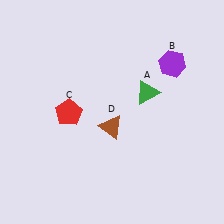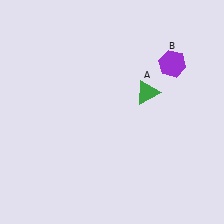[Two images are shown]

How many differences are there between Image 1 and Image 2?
There are 2 differences between the two images.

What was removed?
The brown triangle (D), the red pentagon (C) were removed in Image 2.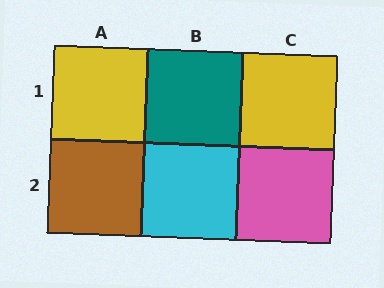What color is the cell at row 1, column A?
Yellow.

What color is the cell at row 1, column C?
Yellow.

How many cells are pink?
1 cell is pink.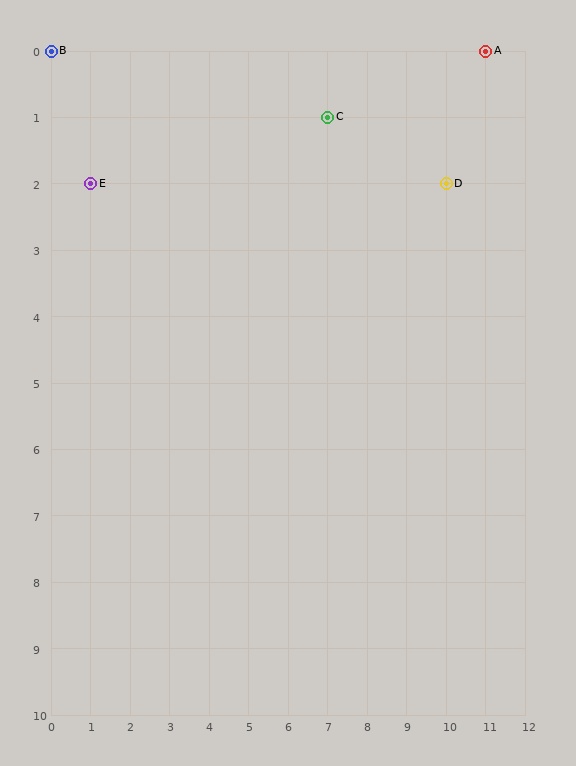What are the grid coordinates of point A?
Point A is at grid coordinates (11, 0).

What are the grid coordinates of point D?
Point D is at grid coordinates (10, 2).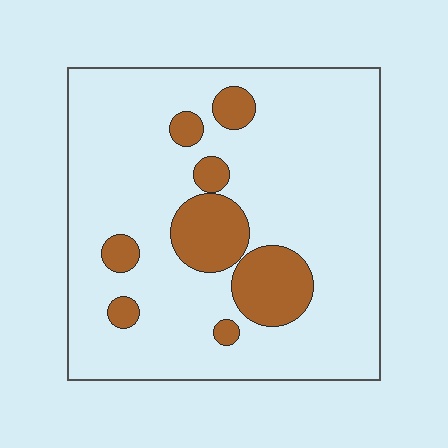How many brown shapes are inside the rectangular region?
8.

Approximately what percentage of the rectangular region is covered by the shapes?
Approximately 15%.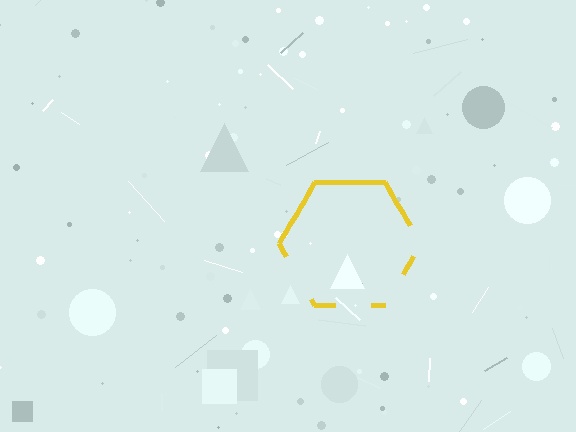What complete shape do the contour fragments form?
The contour fragments form a hexagon.